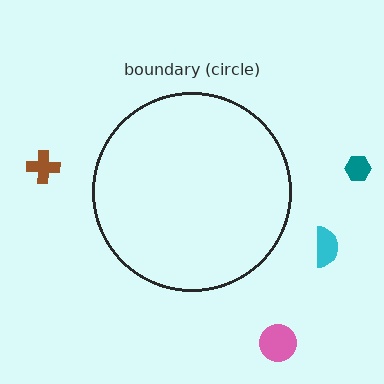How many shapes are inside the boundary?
0 inside, 4 outside.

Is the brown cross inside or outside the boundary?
Outside.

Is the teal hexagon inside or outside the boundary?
Outside.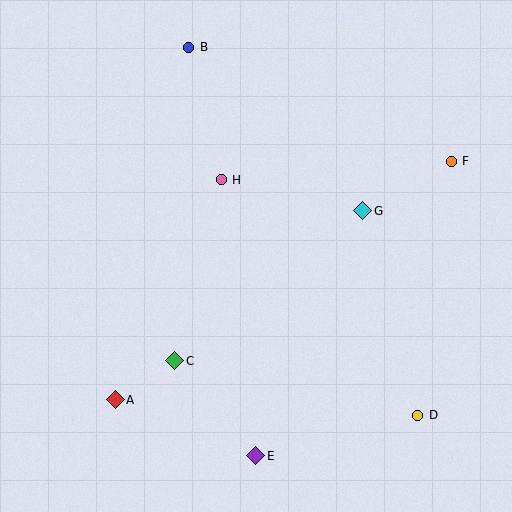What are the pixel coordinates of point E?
Point E is at (256, 456).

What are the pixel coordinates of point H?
Point H is at (221, 180).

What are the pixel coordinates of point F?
Point F is at (451, 161).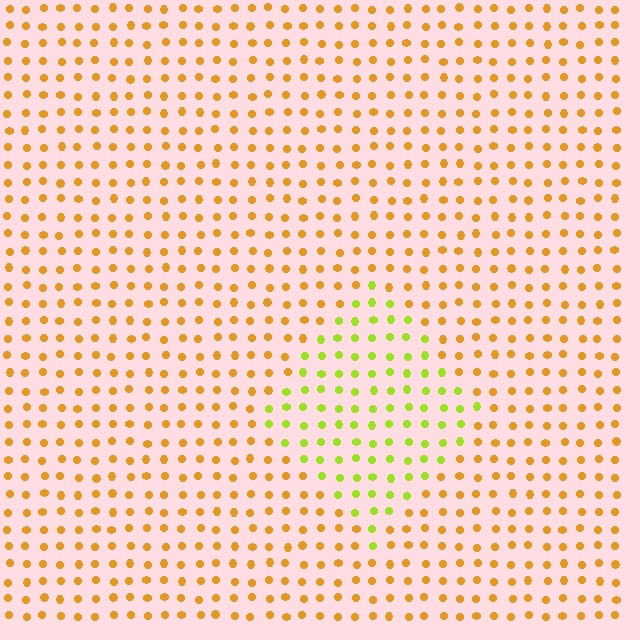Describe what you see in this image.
The image is filled with small orange elements in a uniform arrangement. A diamond-shaped region is visible where the elements are tinted to a slightly different hue, forming a subtle color boundary.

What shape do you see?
I see a diamond.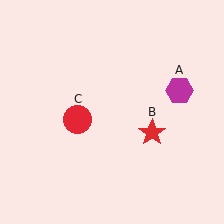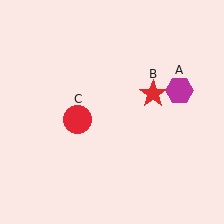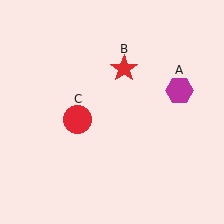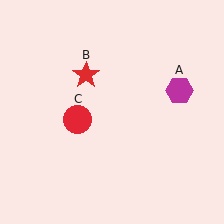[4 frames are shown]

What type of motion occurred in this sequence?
The red star (object B) rotated counterclockwise around the center of the scene.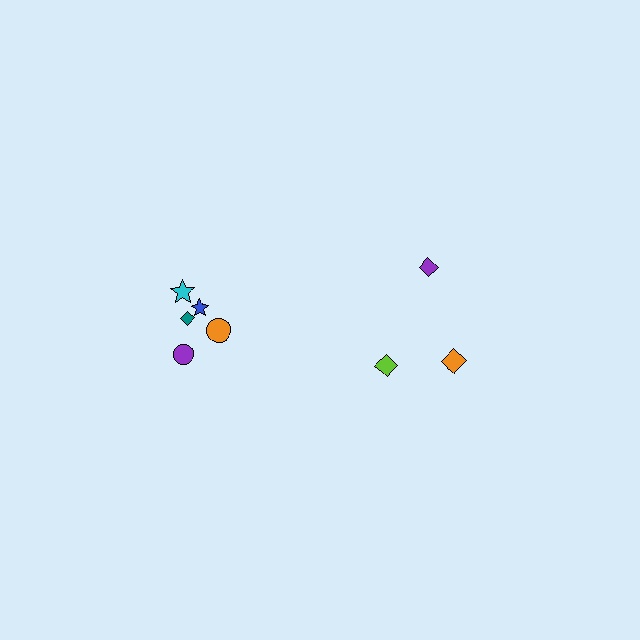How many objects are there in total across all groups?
There are 8 objects.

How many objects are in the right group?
There are 3 objects.